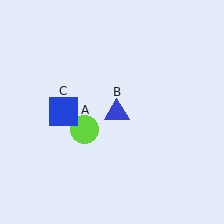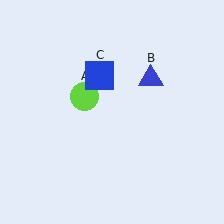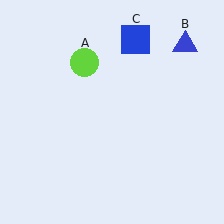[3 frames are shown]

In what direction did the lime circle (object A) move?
The lime circle (object A) moved up.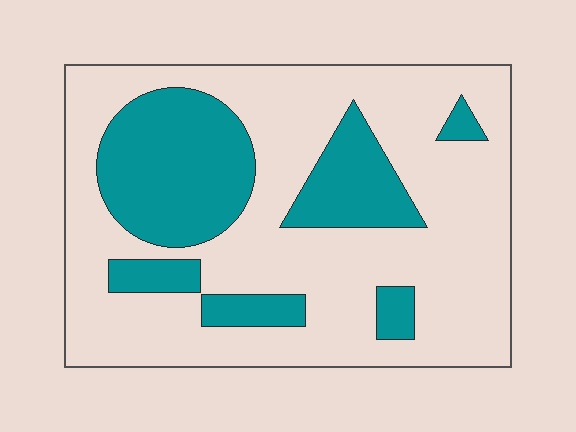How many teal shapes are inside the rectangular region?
6.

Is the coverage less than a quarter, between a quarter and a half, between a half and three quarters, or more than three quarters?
Between a quarter and a half.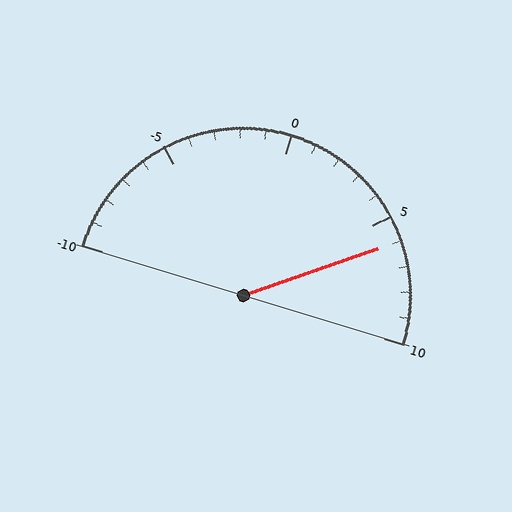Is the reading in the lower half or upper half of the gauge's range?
The reading is in the upper half of the range (-10 to 10).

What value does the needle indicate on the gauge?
The needle indicates approximately 6.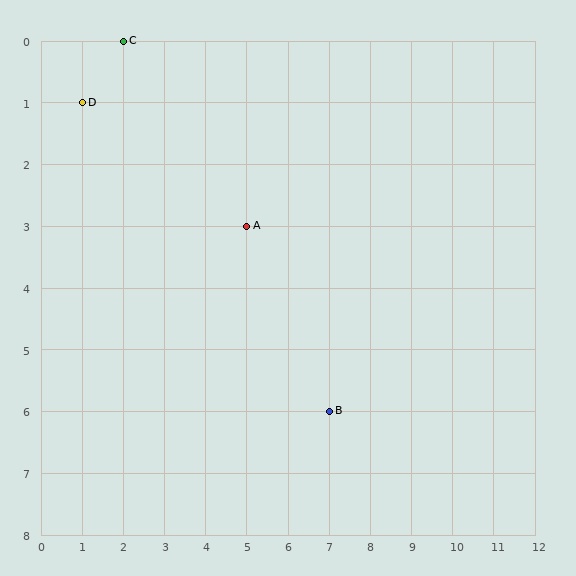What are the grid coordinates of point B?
Point B is at grid coordinates (7, 6).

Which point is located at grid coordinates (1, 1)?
Point D is at (1, 1).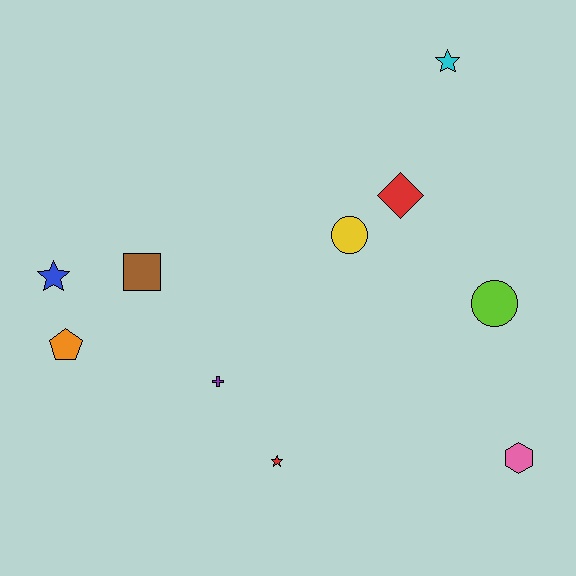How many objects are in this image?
There are 10 objects.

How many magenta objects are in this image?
There are no magenta objects.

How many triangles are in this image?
There are no triangles.